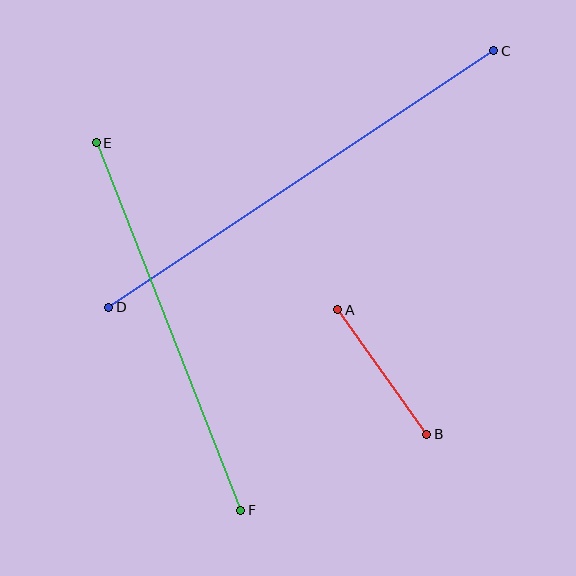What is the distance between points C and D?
The distance is approximately 463 pixels.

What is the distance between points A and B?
The distance is approximately 153 pixels.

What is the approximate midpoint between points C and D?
The midpoint is at approximately (301, 179) pixels.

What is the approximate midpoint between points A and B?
The midpoint is at approximately (382, 372) pixels.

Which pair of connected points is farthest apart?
Points C and D are farthest apart.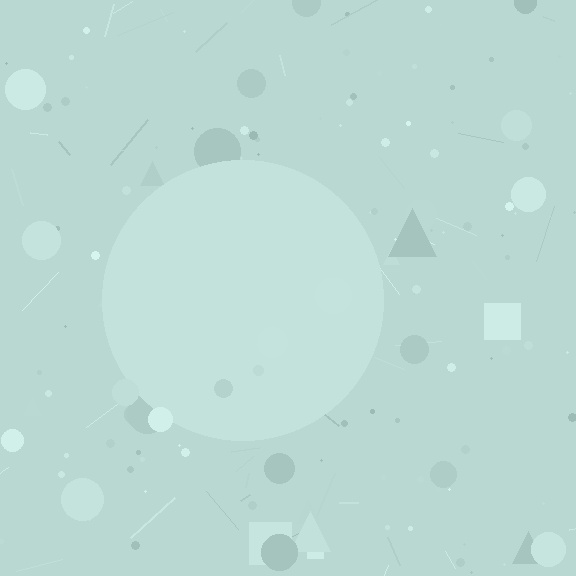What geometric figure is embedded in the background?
A circle is embedded in the background.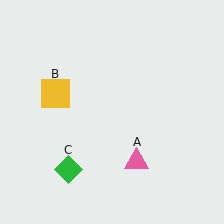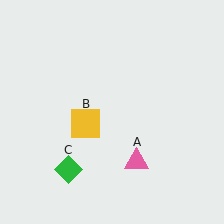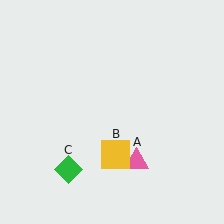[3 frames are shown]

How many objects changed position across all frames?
1 object changed position: yellow square (object B).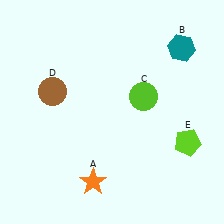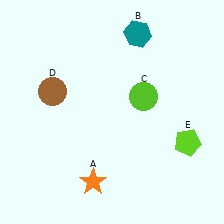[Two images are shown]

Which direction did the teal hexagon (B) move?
The teal hexagon (B) moved left.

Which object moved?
The teal hexagon (B) moved left.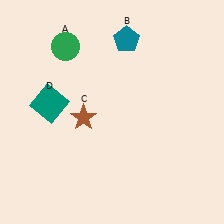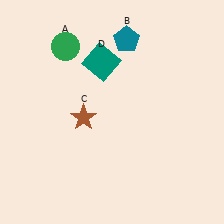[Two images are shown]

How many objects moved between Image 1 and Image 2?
1 object moved between the two images.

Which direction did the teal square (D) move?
The teal square (D) moved right.